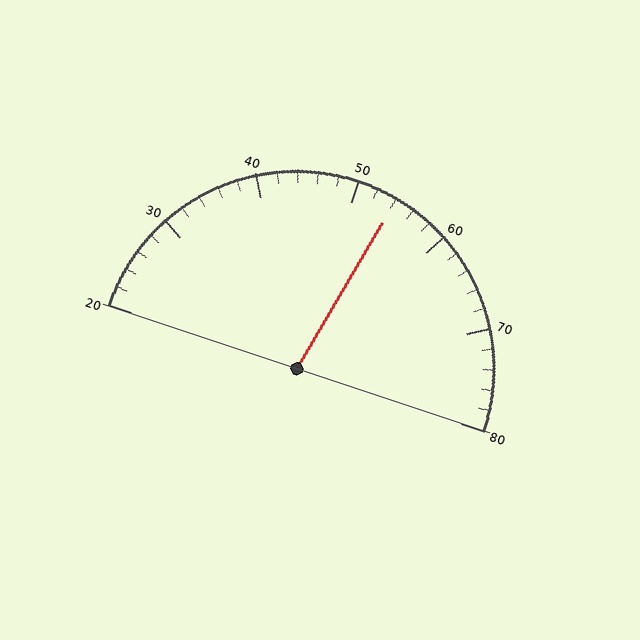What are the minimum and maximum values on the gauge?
The gauge ranges from 20 to 80.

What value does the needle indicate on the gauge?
The needle indicates approximately 54.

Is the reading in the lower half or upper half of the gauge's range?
The reading is in the upper half of the range (20 to 80).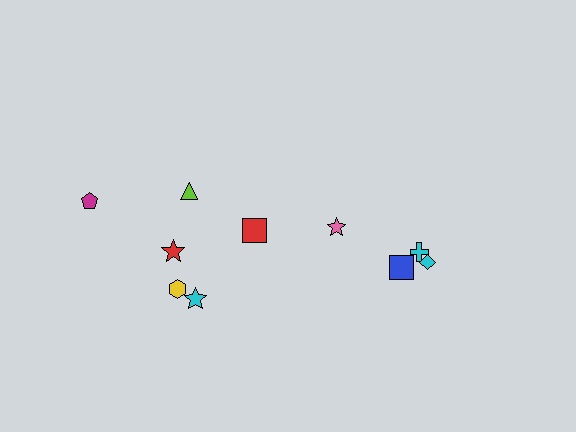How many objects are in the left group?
There are 6 objects.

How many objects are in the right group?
There are 4 objects.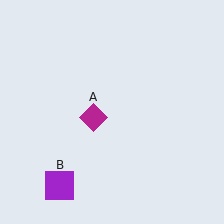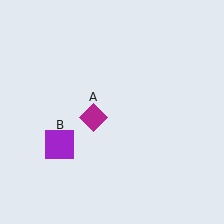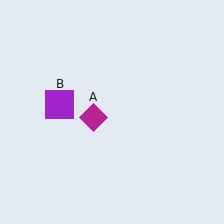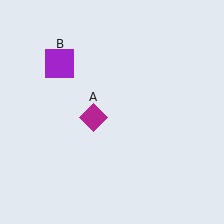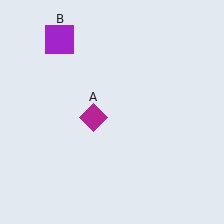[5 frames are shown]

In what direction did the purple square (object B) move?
The purple square (object B) moved up.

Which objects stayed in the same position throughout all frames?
Magenta diamond (object A) remained stationary.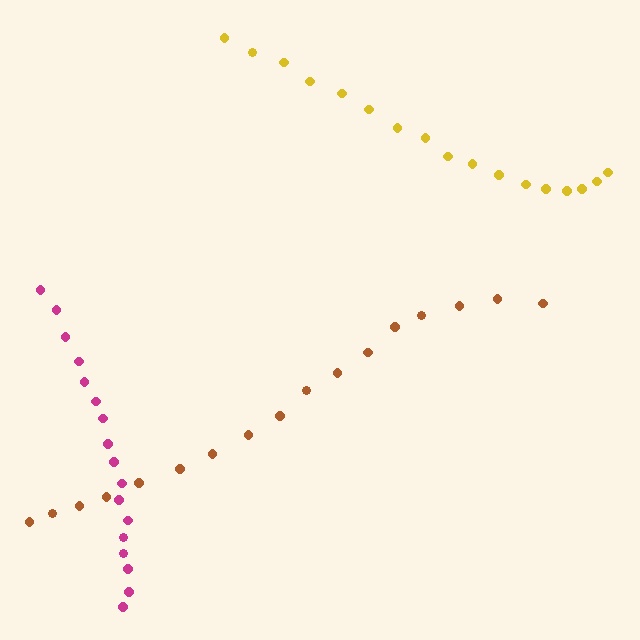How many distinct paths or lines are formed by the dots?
There are 3 distinct paths.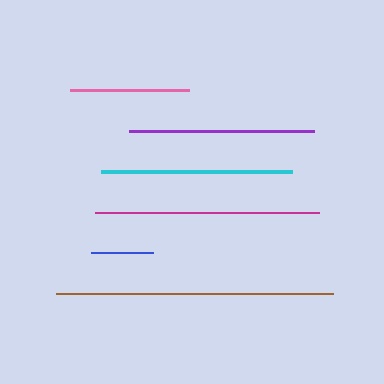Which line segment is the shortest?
The blue line is the shortest at approximately 61 pixels.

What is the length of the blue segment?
The blue segment is approximately 61 pixels long.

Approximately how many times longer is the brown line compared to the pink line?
The brown line is approximately 2.3 times the length of the pink line.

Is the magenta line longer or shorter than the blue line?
The magenta line is longer than the blue line.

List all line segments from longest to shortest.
From longest to shortest: brown, magenta, cyan, purple, pink, blue.